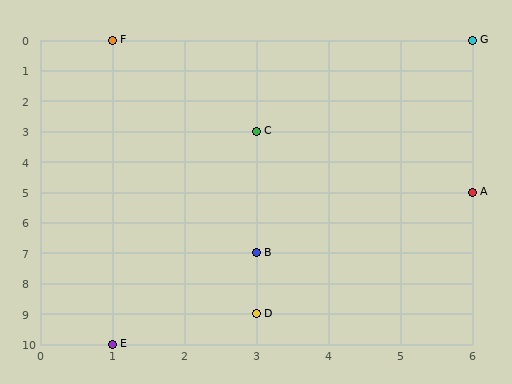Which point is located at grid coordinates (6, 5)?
Point A is at (6, 5).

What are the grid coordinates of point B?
Point B is at grid coordinates (3, 7).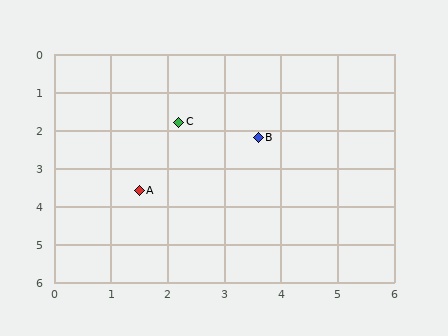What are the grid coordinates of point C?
Point C is at approximately (2.2, 1.8).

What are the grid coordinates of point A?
Point A is at approximately (1.5, 3.6).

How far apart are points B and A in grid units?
Points B and A are about 2.5 grid units apart.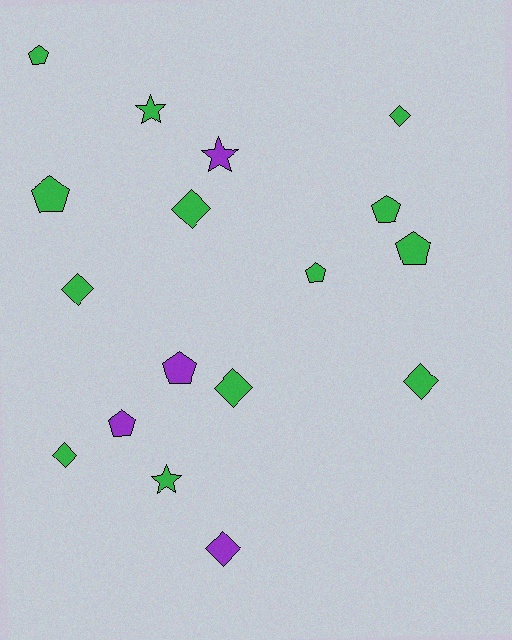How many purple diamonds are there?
There is 1 purple diamond.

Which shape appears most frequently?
Diamond, with 7 objects.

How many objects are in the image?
There are 17 objects.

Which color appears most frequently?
Green, with 13 objects.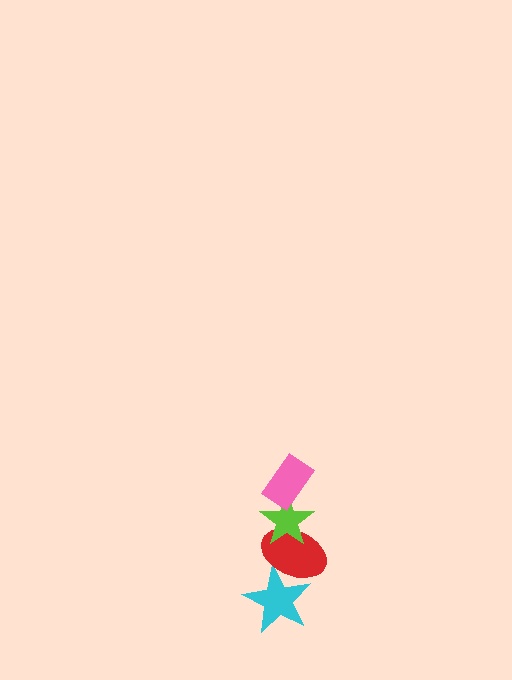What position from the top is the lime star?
The lime star is 2nd from the top.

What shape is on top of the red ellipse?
The lime star is on top of the red ellipse.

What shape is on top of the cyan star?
The red ellipse is on top of the cyan star.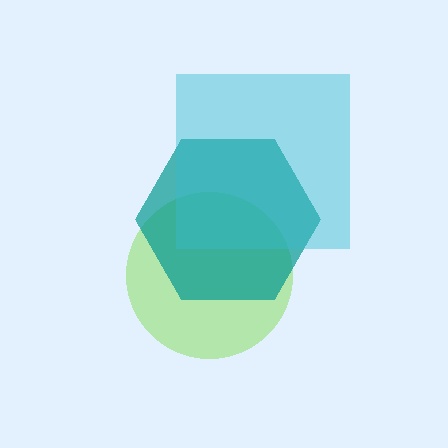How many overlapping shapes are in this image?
There are 3 overlapping shapes in the image.